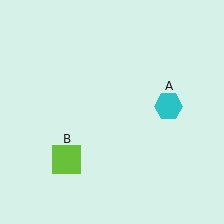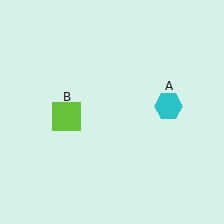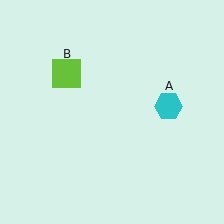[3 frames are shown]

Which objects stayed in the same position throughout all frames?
Cyan hexagon (object A) remained stationary.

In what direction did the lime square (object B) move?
The lime square (object B) moved up.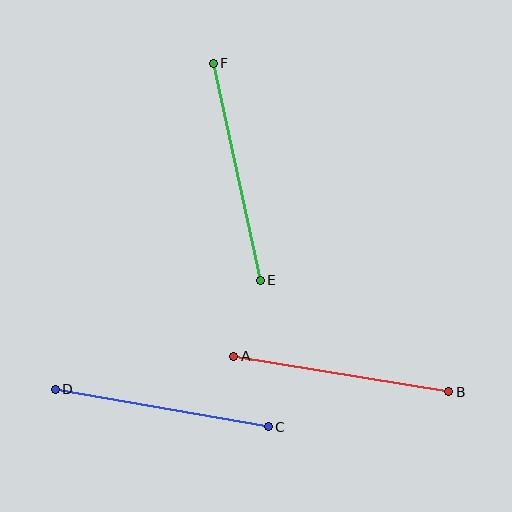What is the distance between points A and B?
The distance is approximately 218 pixels.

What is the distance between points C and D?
The distance is approximately 217 pixels.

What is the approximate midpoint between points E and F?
The midpoint is at approximately (237, 172) pixels.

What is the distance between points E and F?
The distance is approximately 222 pixels.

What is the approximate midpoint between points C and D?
The midpoint is at approximately (162, 408) pixels.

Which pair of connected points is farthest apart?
Points E and F are farthest apart.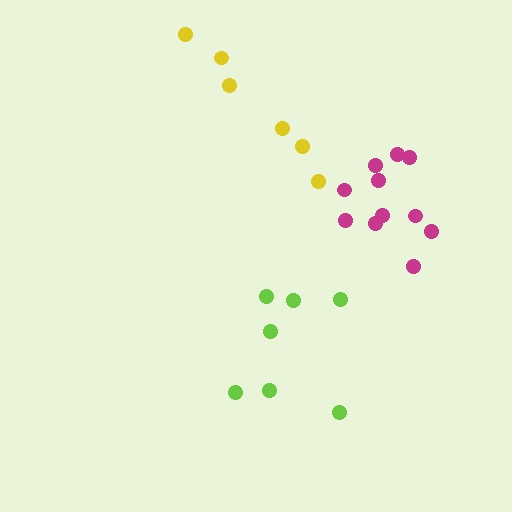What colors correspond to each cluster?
The clusters are colored: yellow, lime, magenta.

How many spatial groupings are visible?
There are 3 spatial groupings.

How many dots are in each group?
Group 1: 6 dots, Group 2: 7 dots, Group 3: 11 dots (24 total).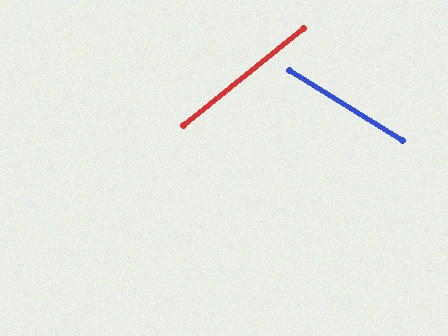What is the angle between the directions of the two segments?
Approximately 71 degrees.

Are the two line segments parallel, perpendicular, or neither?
Neither parallel nor perpendicular — they differ by about 71°.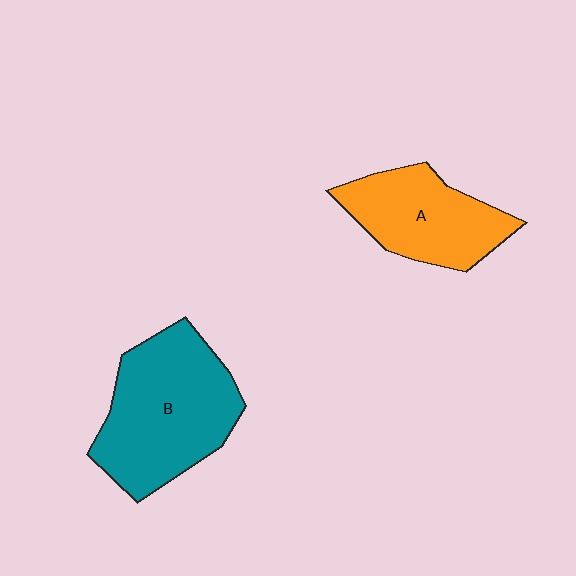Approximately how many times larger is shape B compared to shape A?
Approximately 1.4 times.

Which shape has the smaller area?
Shape A (orange).